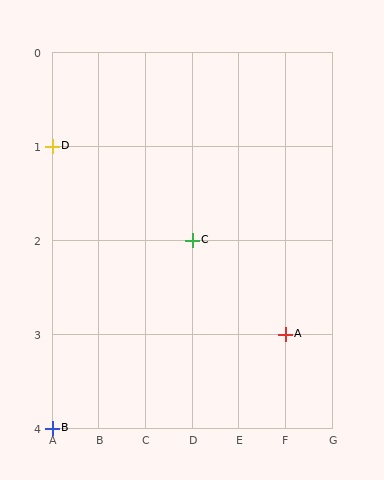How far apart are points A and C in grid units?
Points A and C are 2 columns and 1 row apart (about 2.2 grid units diagonally).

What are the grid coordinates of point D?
Point D is at grid coordinates (A, 1).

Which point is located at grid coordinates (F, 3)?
Point A is at (F, 3).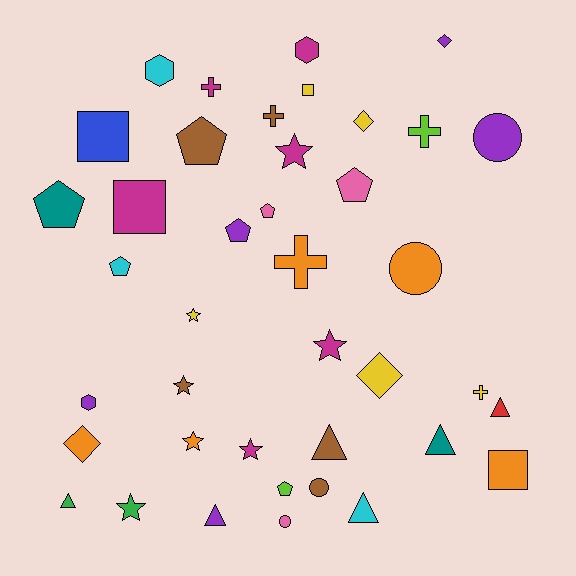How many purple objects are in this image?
There are 5 purple objects.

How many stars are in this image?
There are 7 stars.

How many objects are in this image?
There are 40 objects.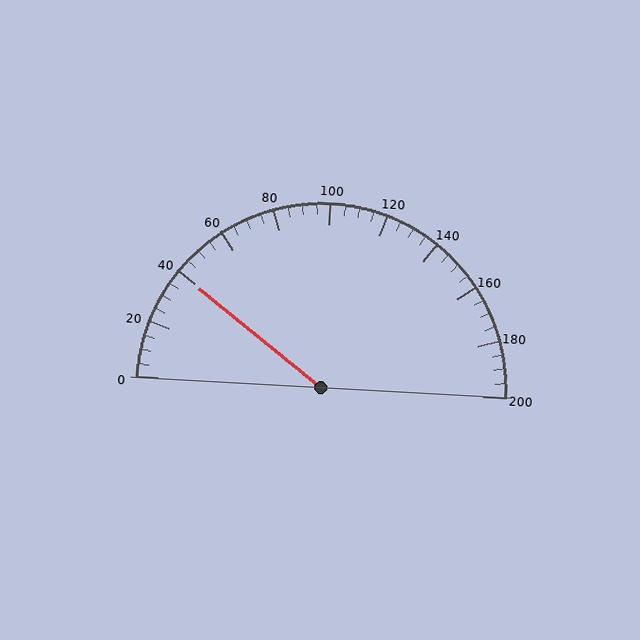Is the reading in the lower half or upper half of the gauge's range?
The reading is in the lower half of the range (0 to 200).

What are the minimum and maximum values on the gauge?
The gauge ranges from 0 to 200.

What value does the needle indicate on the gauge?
The needle indicates approximately 40.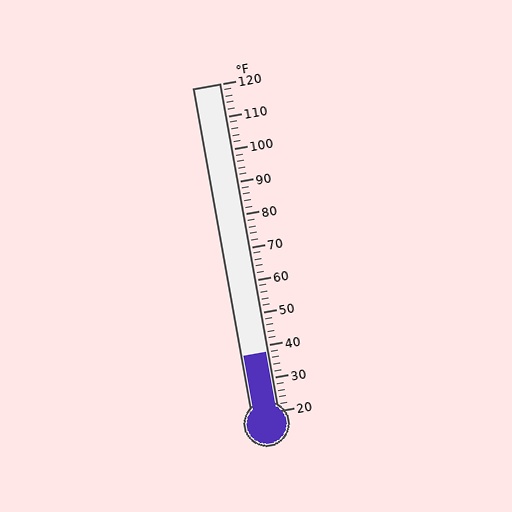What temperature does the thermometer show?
The thermometer shows approximately 38°F.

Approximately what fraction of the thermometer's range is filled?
The thermometer is filled to approximately 20% of its range.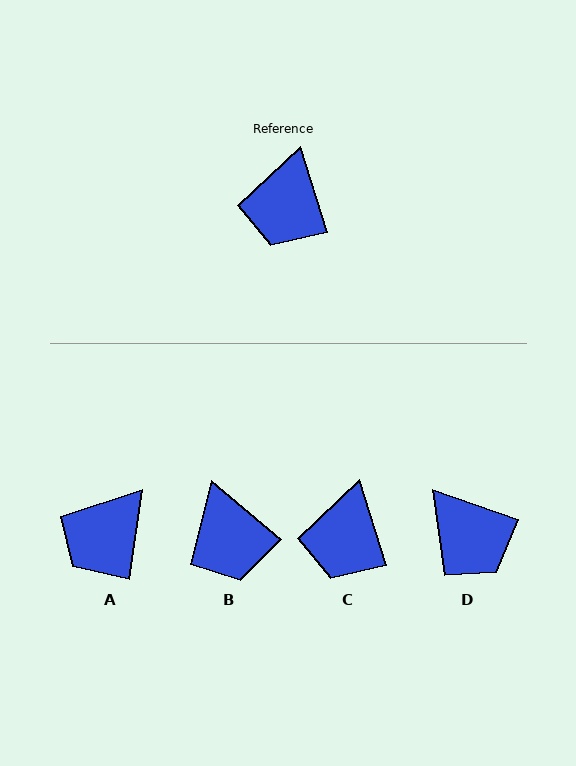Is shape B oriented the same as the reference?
No, it is off by about 32 degrees.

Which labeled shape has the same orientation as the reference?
C.